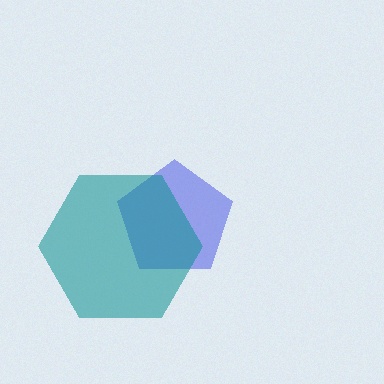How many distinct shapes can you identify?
There are 2 distinct shapes: a blue pentagon, a teal hexagon.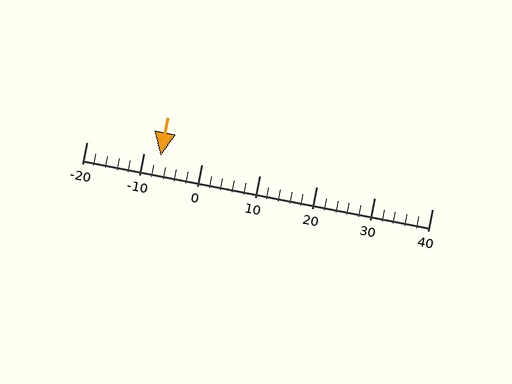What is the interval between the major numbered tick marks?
The major tick marks are spaced 10 units apart.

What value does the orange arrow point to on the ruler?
The orange arrow points to approximately -7.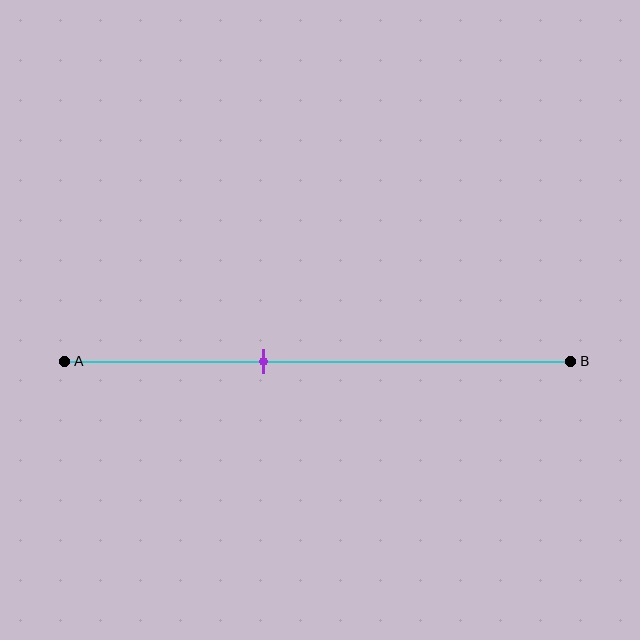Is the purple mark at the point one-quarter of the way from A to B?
No, the mark is at about 40% from A, not at the 25% one-quarter point.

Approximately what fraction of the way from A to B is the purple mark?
The purple mark is approximately 40% of the way from A to B.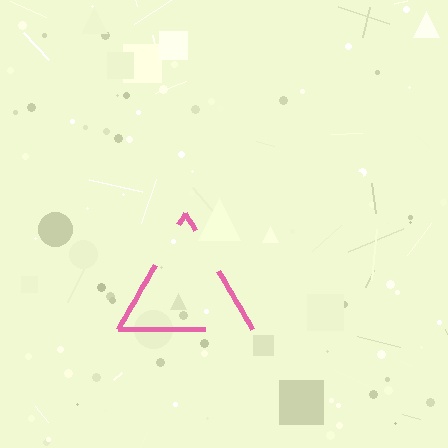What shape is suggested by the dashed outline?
The dashed outline suggests a triangle.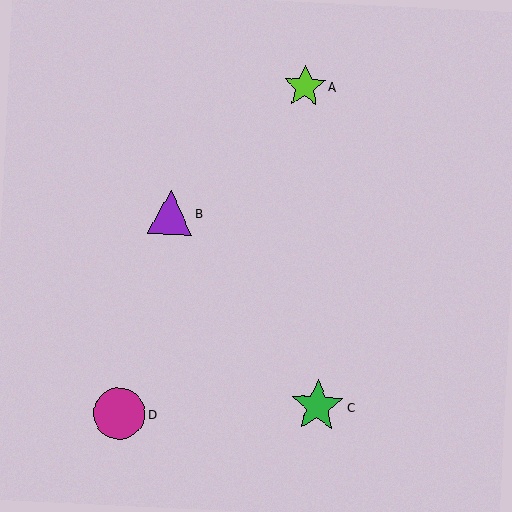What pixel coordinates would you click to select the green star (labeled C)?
Click at (317, 406) to select the green star C.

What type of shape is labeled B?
Shape B is a purple triangle.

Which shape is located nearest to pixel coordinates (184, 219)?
The purple triangle (labeled B) at (170, 213) is nearest to that location.